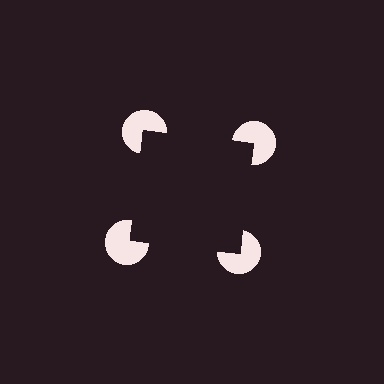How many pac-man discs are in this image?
There are 4 — one at each vertex of the illusory square.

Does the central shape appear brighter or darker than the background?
It typically appears slightly darker than the background, even though no actual brightness change is drawn.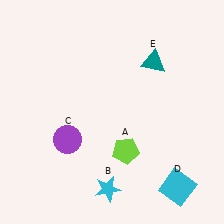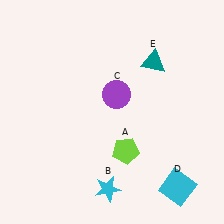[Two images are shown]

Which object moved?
The purple circle (C) moved right.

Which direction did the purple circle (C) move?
The purple circle (C) moved right.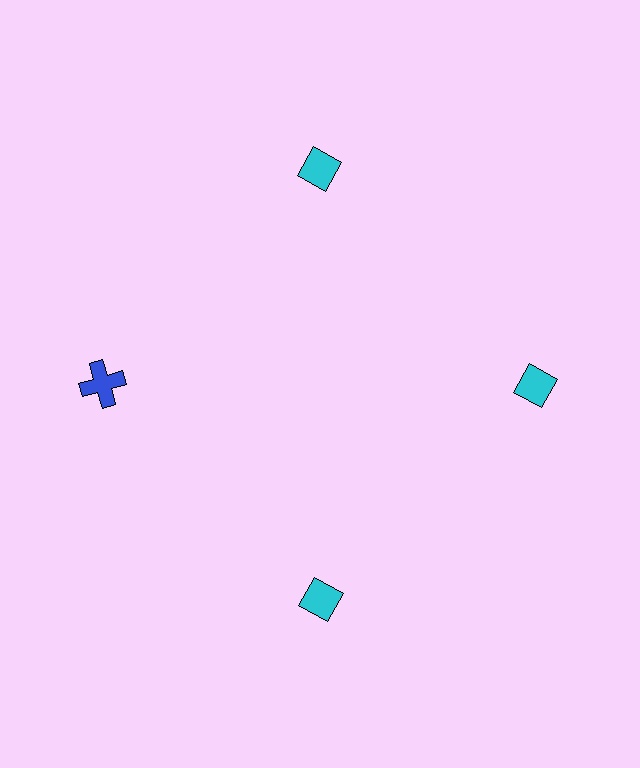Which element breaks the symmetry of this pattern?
The blue cross at roughly the 9 o'clock position breaks the symmetry. All other shapes are cyan diamonds.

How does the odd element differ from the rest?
It differs in both color (blue instead of cyan) and shape (cross instead of diamond).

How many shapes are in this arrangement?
There are 4 shapes arranged in a ring pattern.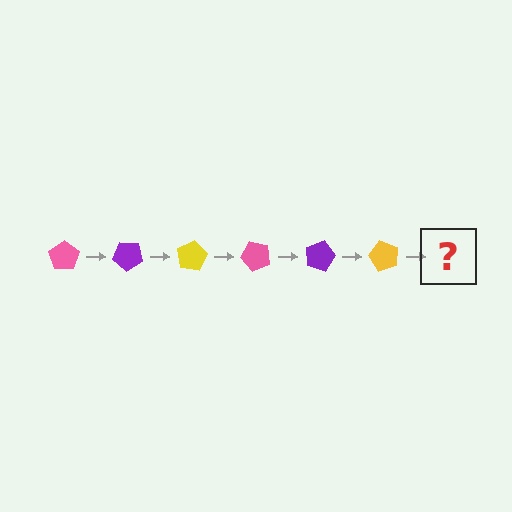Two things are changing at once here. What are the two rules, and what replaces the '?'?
The two rules are that it rotates 40 degrees each step and the color cycles through pink, purple, and yellow. The '?' should be a pink pentagon, rotated 240 degrees from the start.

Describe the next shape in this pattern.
It should be a pink pentagon, rotated 240 degrees from the start.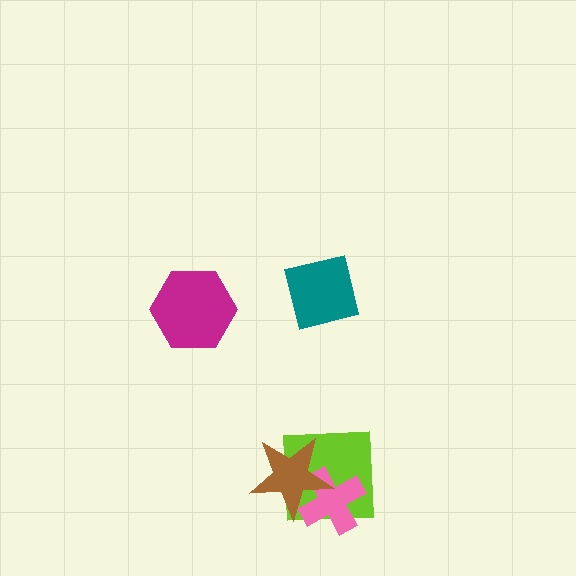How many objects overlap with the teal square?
0 objects overlap with the teal square.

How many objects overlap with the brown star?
2 objects overlap with the brown star.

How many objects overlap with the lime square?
2 objects overlap with the lime square.